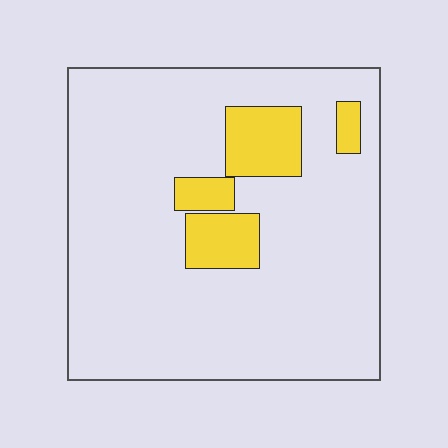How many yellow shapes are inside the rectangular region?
4.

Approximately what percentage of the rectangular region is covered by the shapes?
Approximately 15%.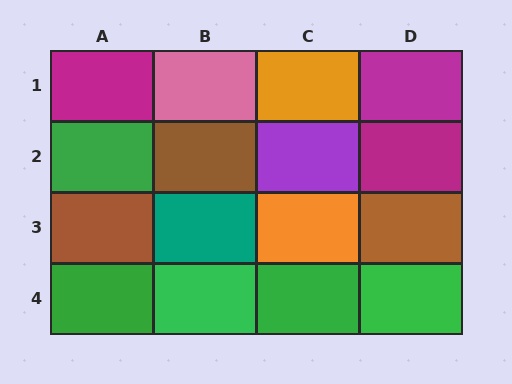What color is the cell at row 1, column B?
Pink.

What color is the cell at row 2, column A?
Green.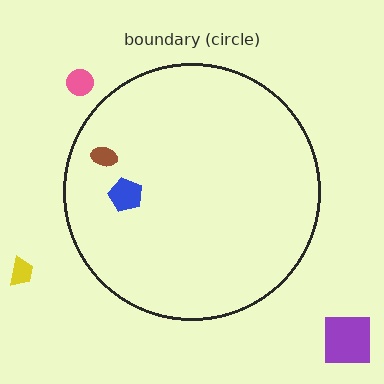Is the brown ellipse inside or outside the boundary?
Inside.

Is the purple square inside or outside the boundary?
Outside.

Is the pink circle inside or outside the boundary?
Outside.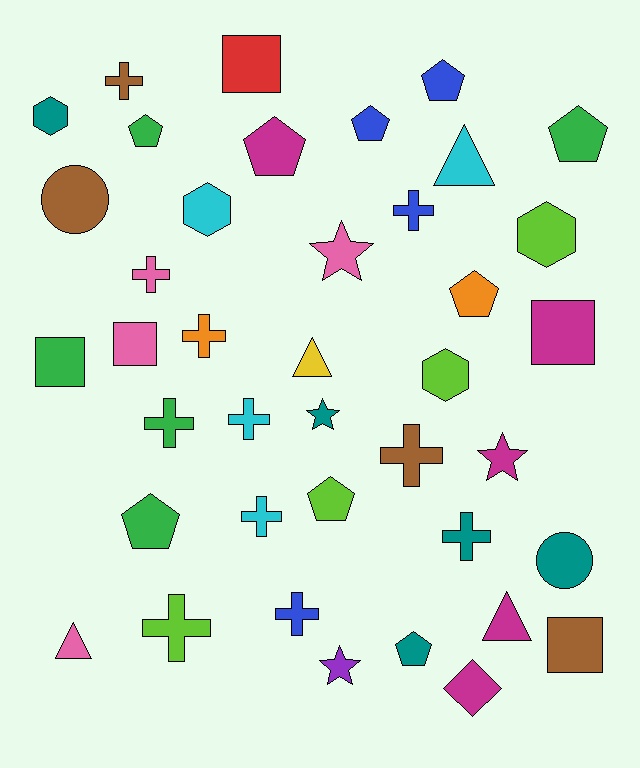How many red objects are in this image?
There is 1 red object.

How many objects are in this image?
There are 40 objects.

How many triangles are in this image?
There are 4 triangles.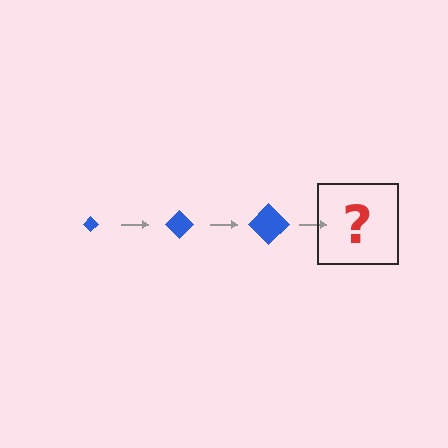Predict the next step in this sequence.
The next step is a blue diamond, larger than the previous one.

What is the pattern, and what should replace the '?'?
The pattern is that the diamond gets progressively larger each step. The '?' should be a blue diamond, larger than the previous one.